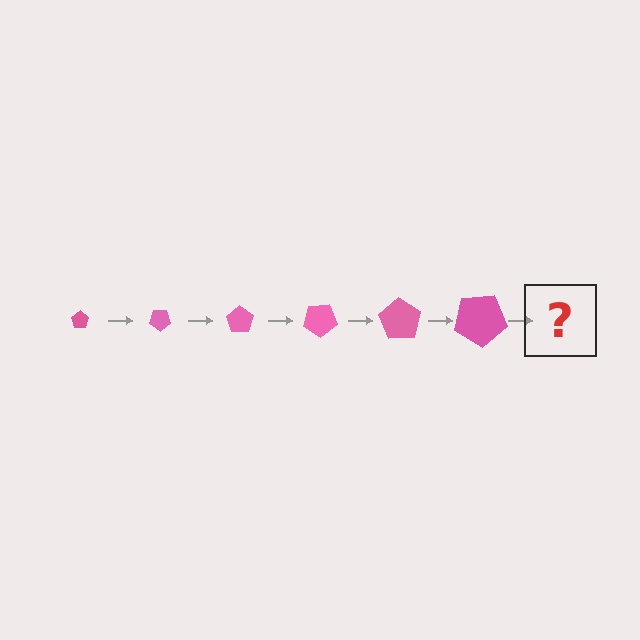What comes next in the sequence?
The next element should be a pentagon, larger than the previous one and rotated 210 degrees from the start.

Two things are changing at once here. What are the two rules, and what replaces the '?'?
The two rules are that the pentagon grows larger each step and it rotates 35 degrees each step. The '?' should be a pentagon, larger than the previous one and rotated 210 degrees from the start.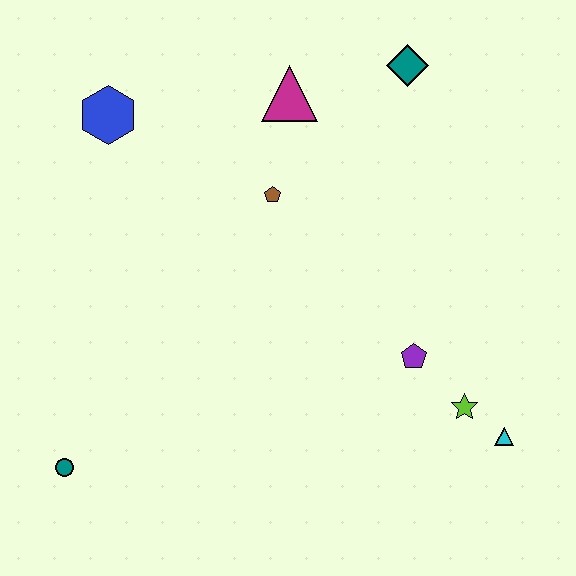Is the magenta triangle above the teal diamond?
No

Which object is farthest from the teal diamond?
The teal circle is farthest from the teal diamond.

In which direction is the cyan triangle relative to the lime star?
The cyan triangle is to the right of the lime star.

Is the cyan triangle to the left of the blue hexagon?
No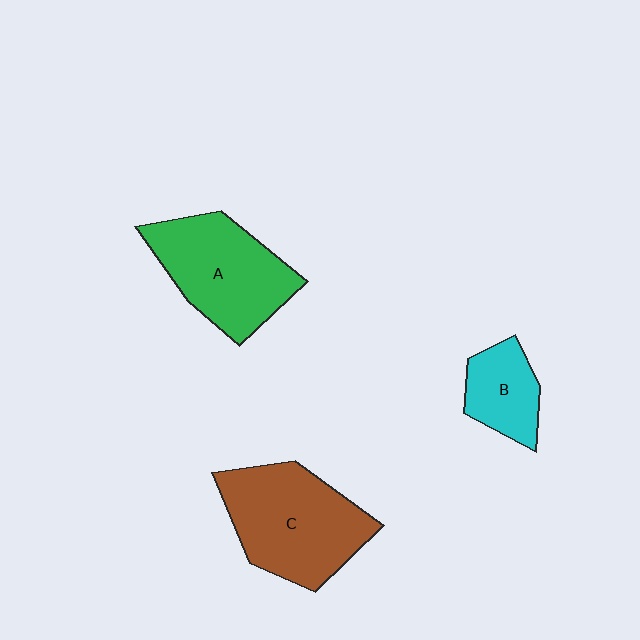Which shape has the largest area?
Shape C (brown).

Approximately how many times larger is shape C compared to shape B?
Approximately 2.2 times.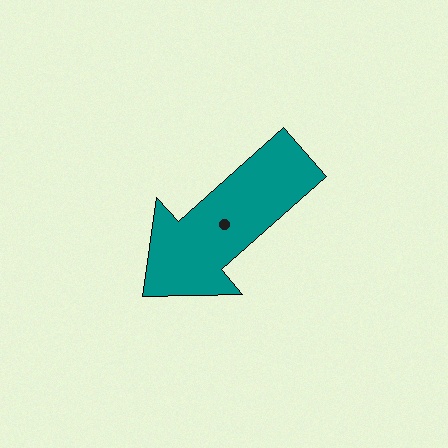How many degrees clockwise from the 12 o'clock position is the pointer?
Approximately 228 degrees.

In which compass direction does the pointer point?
Southwest.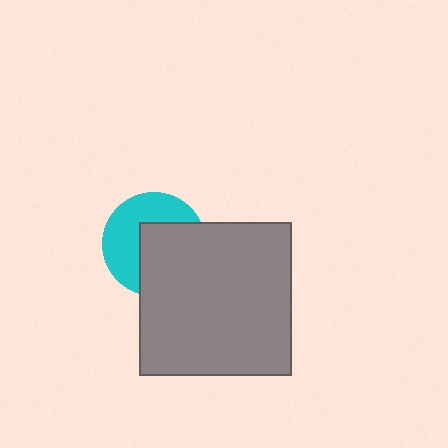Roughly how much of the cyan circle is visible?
About half of it is visible (roughly 49%).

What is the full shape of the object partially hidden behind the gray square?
The partially hidden object is a cyan circle.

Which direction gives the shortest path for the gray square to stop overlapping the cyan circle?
Moving toward the lower-right gives the shortest separation.